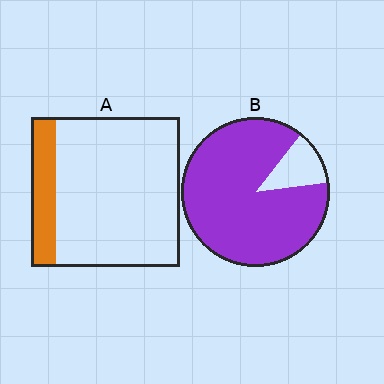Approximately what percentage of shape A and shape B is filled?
A is approximately 15% and B is approximately 90%.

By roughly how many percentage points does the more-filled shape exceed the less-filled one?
By roughly 70 percentage points (B over A).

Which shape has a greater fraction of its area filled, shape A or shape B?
Shape B.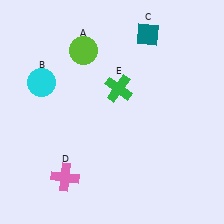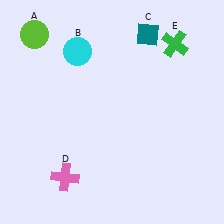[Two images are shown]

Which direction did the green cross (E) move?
The green cross (E) moved right.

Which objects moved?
The objects that moved are: the lime circle (A), the cyan circle (B), the green cross (E).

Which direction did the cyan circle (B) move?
The cyan circle (B) moved right.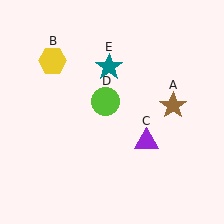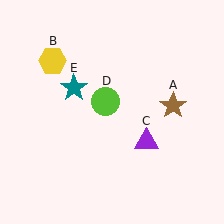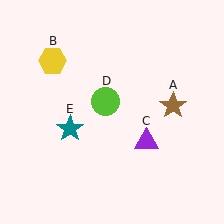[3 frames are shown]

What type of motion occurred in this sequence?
The teal star (object E) rotated counterclockwise around the center of the scene.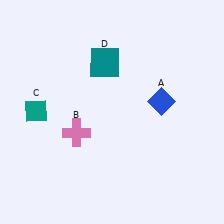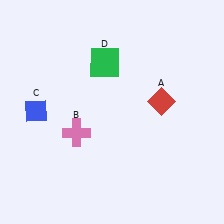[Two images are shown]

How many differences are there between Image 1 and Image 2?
There are 3 differences between the two images.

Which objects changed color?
A changed from blue to red. C changed from teal to blue. D changed from teal to green.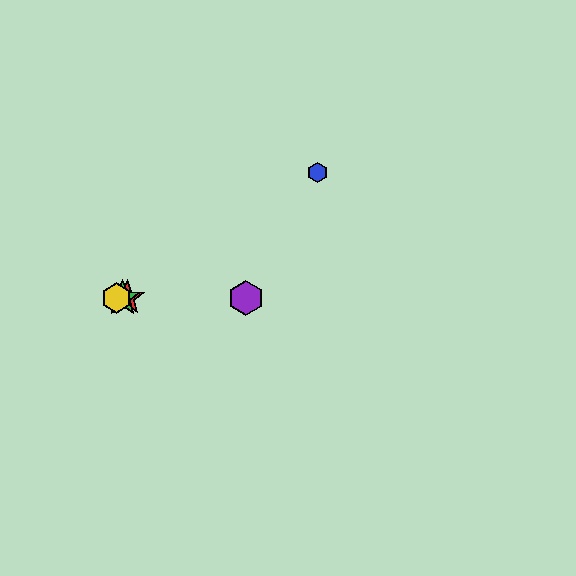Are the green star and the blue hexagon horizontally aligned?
No, the green star is at y≈298 and the blue hexagon is at y≈172.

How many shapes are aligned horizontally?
4 shapes (the red star, the green star, the yellow hexagon, the purple hexagon) are aligned horizontally.